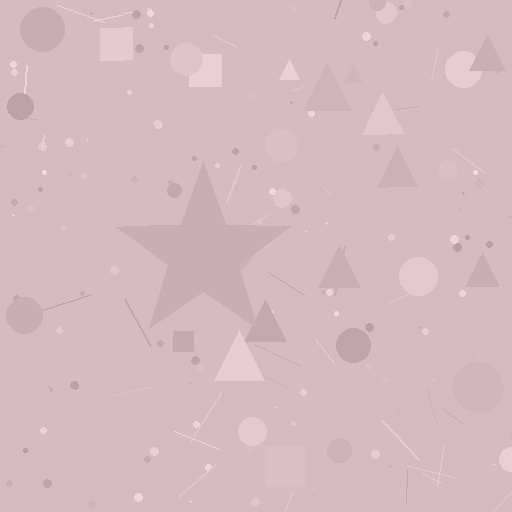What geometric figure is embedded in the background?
A star is embedded in the background.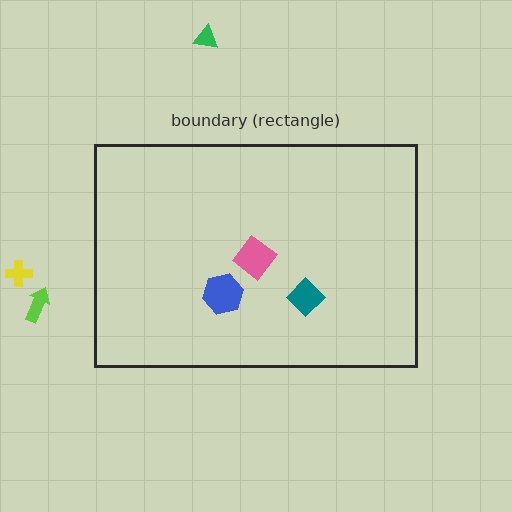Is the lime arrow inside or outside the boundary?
Outside.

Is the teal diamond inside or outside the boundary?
Inside.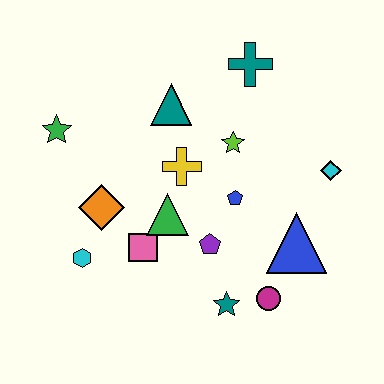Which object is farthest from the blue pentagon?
The green star is farthest from the blue pentagon.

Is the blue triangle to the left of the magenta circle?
No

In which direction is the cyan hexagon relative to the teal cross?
The cyan hexagon is below the teal cross.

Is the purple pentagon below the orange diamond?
Yes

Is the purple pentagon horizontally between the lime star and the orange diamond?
Yes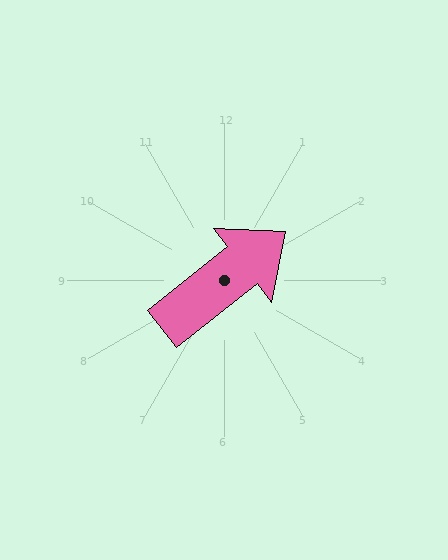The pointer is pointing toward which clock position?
Roughly 2 o'clock.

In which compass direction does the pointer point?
Northeast.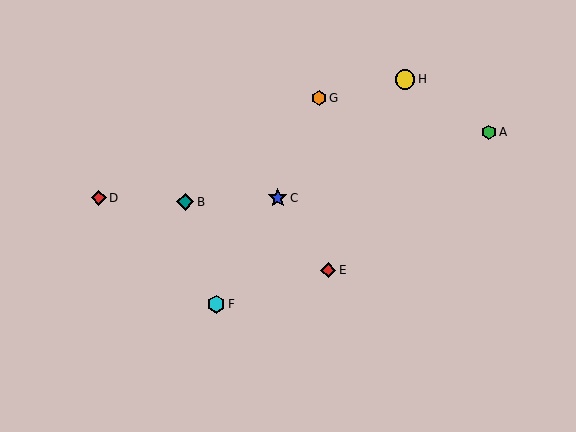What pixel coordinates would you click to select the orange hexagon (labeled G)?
Click at (319, 98) to select the orange hexagon G.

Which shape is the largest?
The yellow circle (labeled H) is the largest.